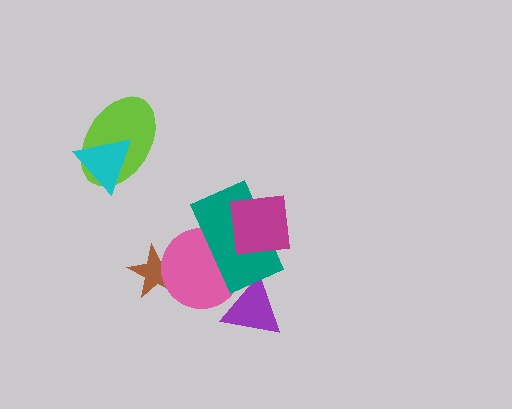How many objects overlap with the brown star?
1 object overlaps with the brown star.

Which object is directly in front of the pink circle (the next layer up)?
The purple triangle is directly in front of the pink circle.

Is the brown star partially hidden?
Yes, it is partially covered by another shape.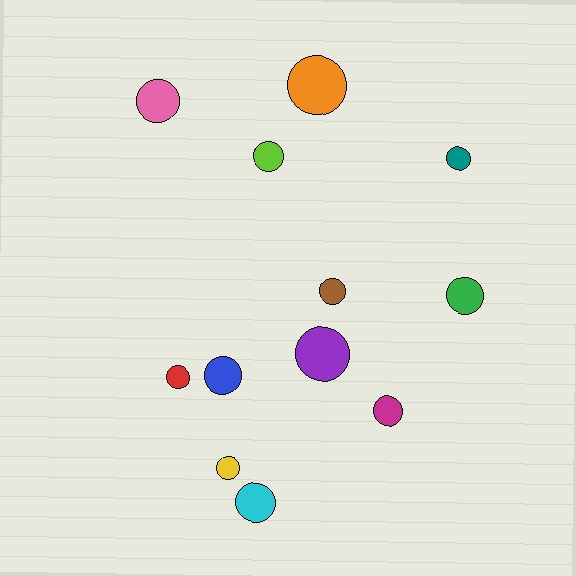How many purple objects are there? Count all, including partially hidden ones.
There is 1 purple object.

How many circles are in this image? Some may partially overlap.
There are 12 circles.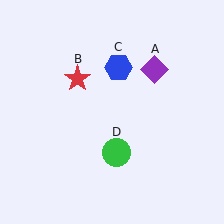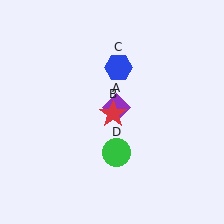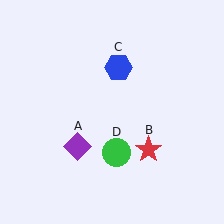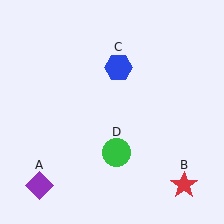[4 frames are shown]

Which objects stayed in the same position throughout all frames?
Blue hexagon (object C) and green circle (object D) remained stationary.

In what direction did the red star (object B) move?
The red star (object B) moved down and to the right.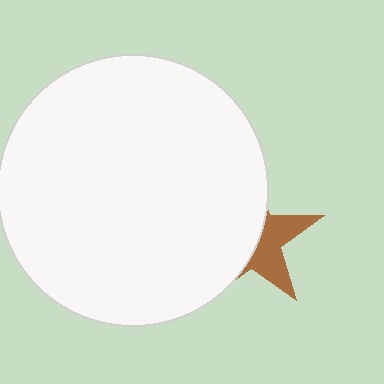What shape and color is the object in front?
The object in front is a white circle.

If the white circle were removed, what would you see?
You would see the complete brown star.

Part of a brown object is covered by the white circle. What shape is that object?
It is a star.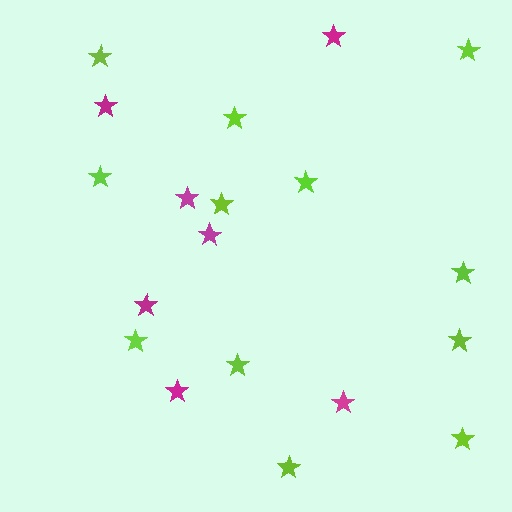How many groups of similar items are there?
There are 2 groups: one group of magenta stars (7) and one group of lime stars (12).